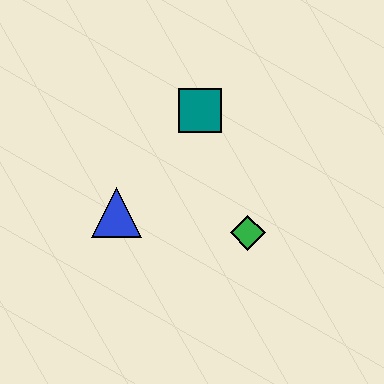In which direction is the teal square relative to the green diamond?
The teal square is above the green diamond.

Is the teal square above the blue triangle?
Yes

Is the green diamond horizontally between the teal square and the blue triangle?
No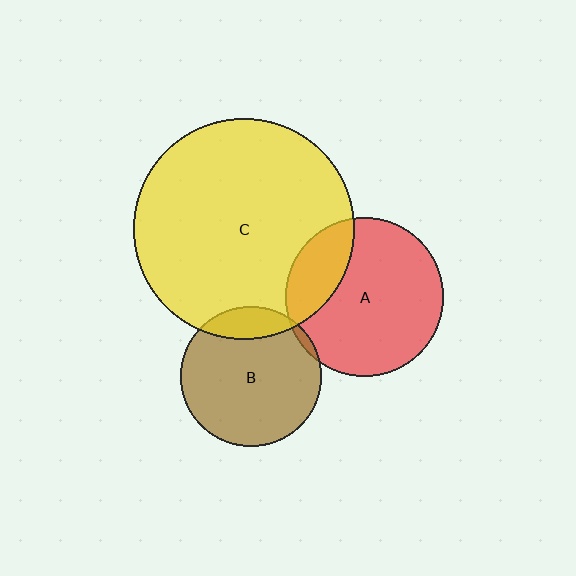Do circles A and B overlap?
Yes.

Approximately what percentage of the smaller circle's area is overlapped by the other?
Approximately 5%.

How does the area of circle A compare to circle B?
Approximately 1.3 times.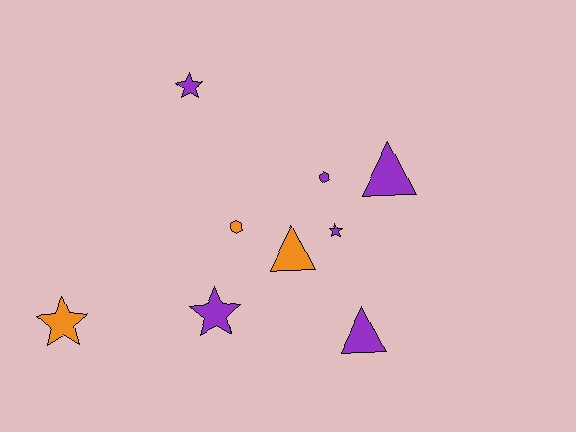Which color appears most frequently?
Purple, with 6 objects.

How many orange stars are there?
There is 1 orange star.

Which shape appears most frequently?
Star, with 4 objects.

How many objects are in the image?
There are 9 objects.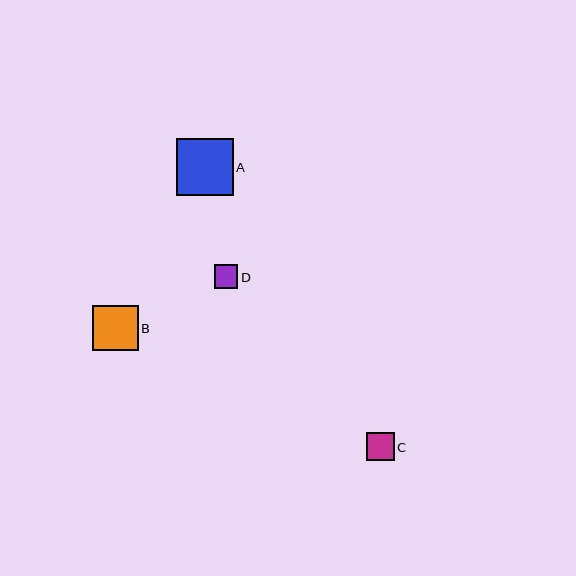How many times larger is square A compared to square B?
Square A is approximately 1.3 times the size of square B.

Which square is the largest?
Square A is the largest with a size of approximately 57 pixels.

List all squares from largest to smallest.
From largest to smallest: A, B, C, D.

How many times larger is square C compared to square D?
Square C is approximately 1.2 times the size of square D.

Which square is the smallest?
Square D is the smallest with a size of approximately 23 pixels.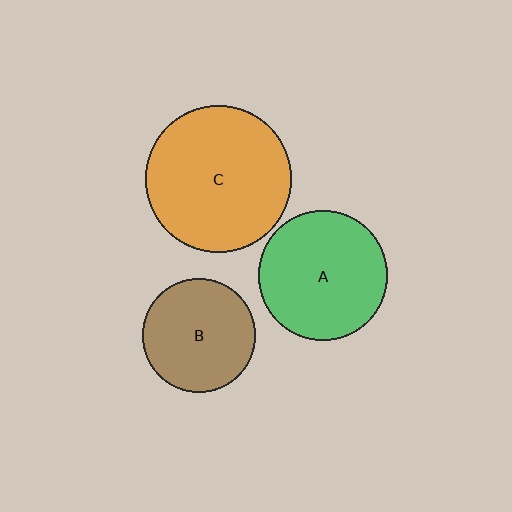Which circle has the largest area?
Circle C (orange).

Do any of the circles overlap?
No, none of the circles overlap.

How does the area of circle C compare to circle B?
Approximately 1.7 times.